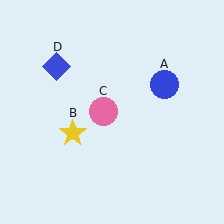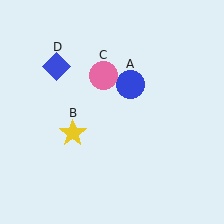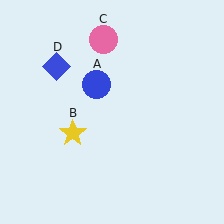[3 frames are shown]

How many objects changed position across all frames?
2 objects changed position: blue circle (object A), pink circle (object C).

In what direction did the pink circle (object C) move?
The pink circle (object C) moved up.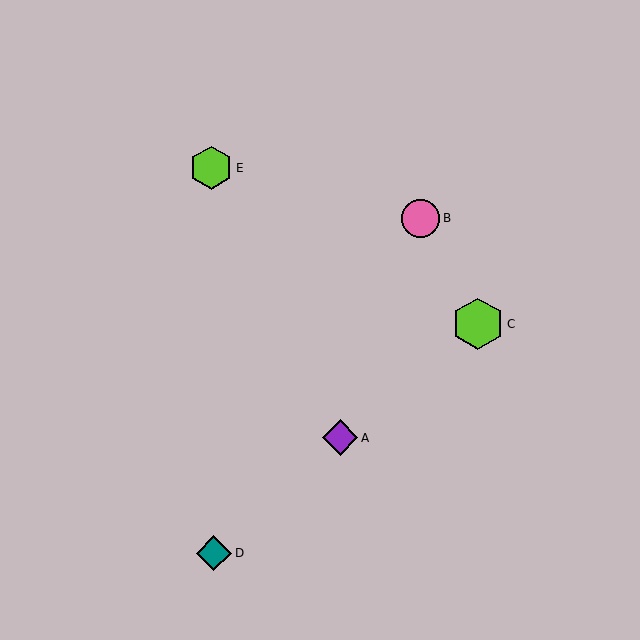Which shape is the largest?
The lime hexagon (labeled C) is the largest.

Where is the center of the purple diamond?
The center of the purple diamond is at (340, 438).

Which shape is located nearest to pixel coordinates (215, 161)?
The lime hexagon (labeled E) at (211, 168) is nearest to that location.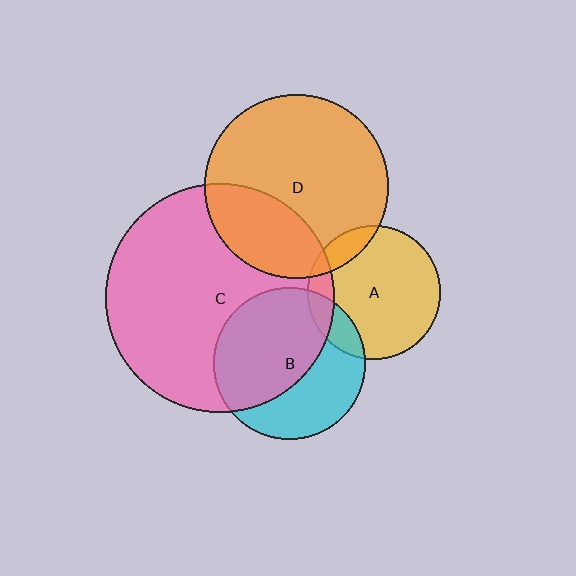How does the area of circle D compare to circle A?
Approximately 1.9 times.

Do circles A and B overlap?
Yes.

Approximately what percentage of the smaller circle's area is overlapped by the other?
Approximately 15%.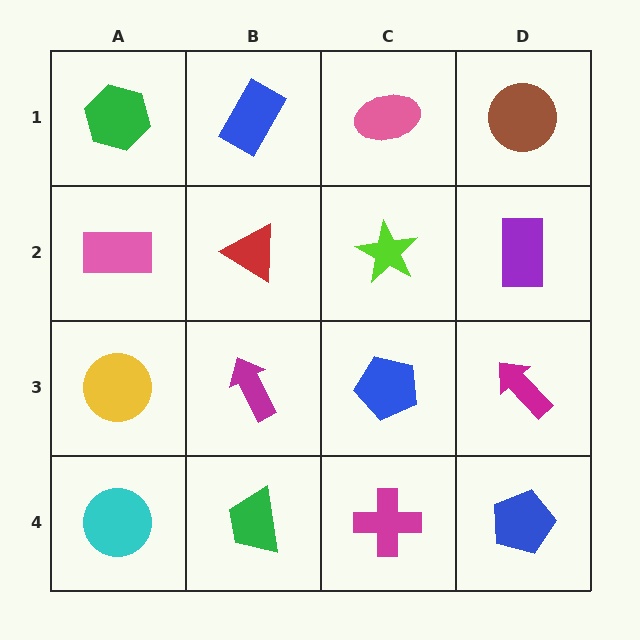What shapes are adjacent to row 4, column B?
A magenta arrow (row 3, column B), a cyan circle (row 4, column A), a magenta cross (row 4, column C).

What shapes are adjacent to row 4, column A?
A yellow circle (row 3, column A), a green trapezoid (row 4, column B).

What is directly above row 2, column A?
A green hexagon.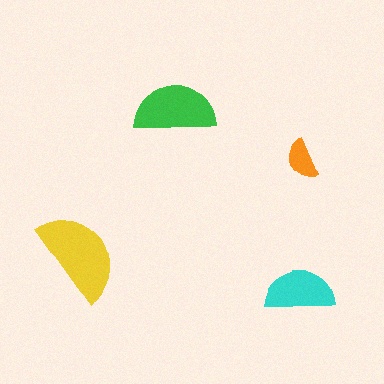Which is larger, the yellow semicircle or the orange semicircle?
The yellow one.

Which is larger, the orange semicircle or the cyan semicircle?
The cyan one.